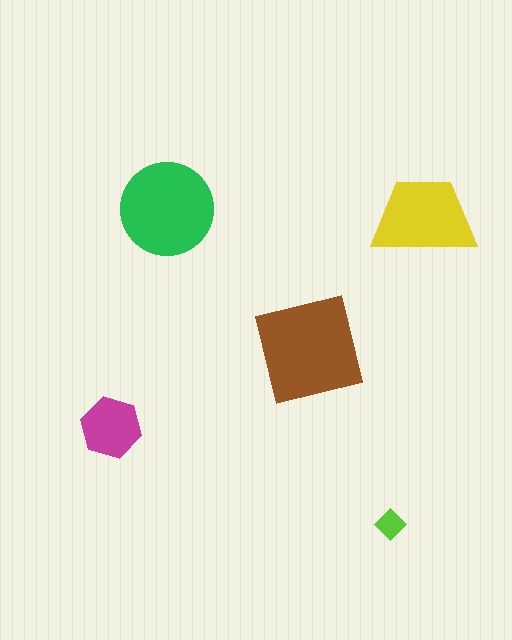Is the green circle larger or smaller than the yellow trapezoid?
Larger.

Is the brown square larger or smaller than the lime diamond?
Larger.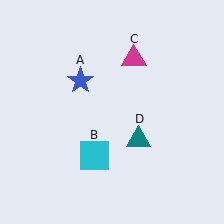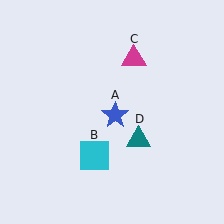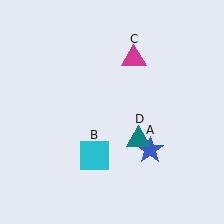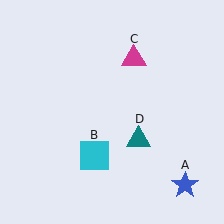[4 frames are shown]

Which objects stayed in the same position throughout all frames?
Cyan square (object B) and magenta triangle (object C) and teal triangle (object D) remained stationary.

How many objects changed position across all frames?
1 object changed position: blue star (object A).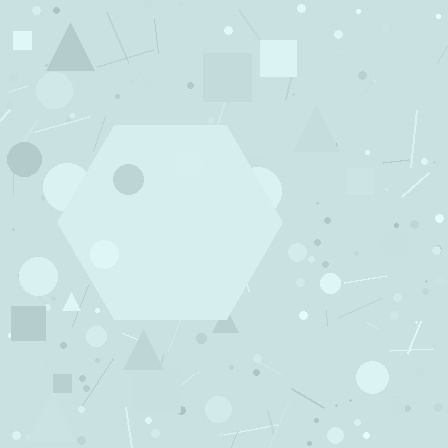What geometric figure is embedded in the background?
A hexagon is embedded in the background.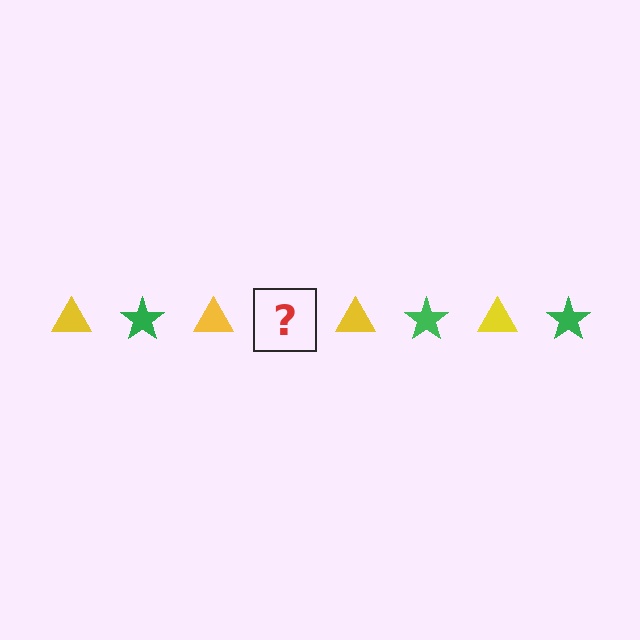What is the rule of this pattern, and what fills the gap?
The rule is that the pattern alternates between yellow triangle and green star. The gap should be filled with a green star.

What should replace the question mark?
The question mark should be replaced with a green star.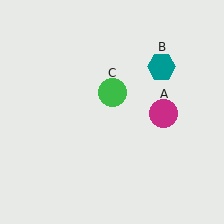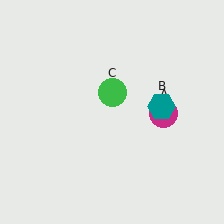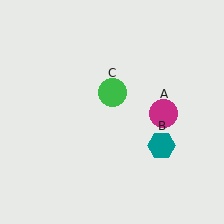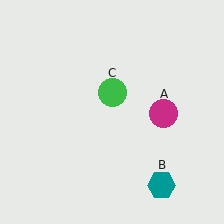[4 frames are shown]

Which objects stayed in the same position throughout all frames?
Magenta circle (object A) and green circle (object C) remained stationary.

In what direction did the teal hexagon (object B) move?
The teal hexagon (object B) moved down.